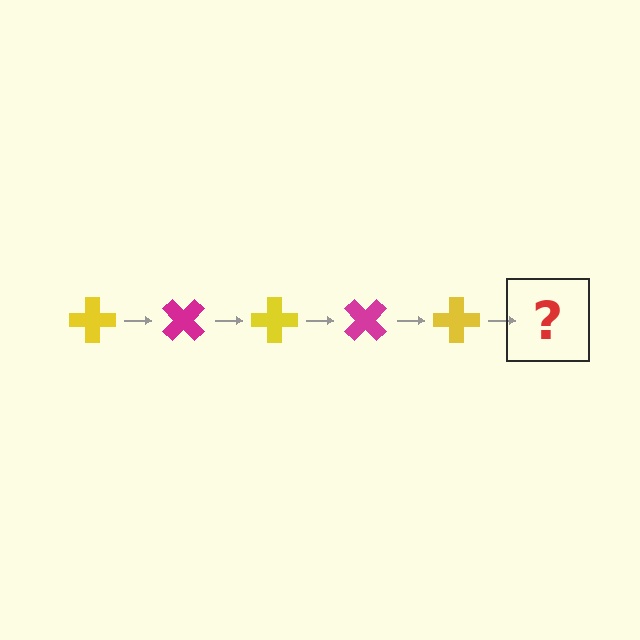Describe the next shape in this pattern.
It should be a magenta cross, rotated 225 degrees from the start.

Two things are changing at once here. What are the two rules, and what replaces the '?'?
The two rules are that it rotates 45 degrees each step and the color cycles through yellow and magenta. The '?' should be a magenta cross, rotated 225 degrees from the start.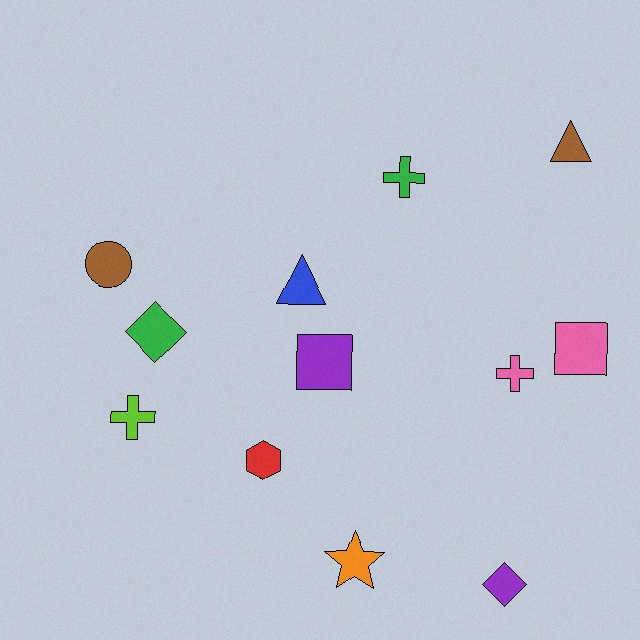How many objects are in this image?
There are 12 objects.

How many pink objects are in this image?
There are 2 pink objects.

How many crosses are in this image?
There are 3 crosses.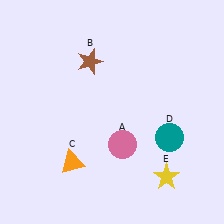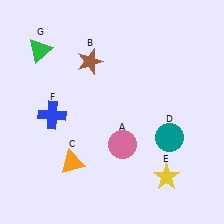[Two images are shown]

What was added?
A blue cross (F), a green triangle (G) were added in Image 2.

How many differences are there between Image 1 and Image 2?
There are 2 differences between the two images.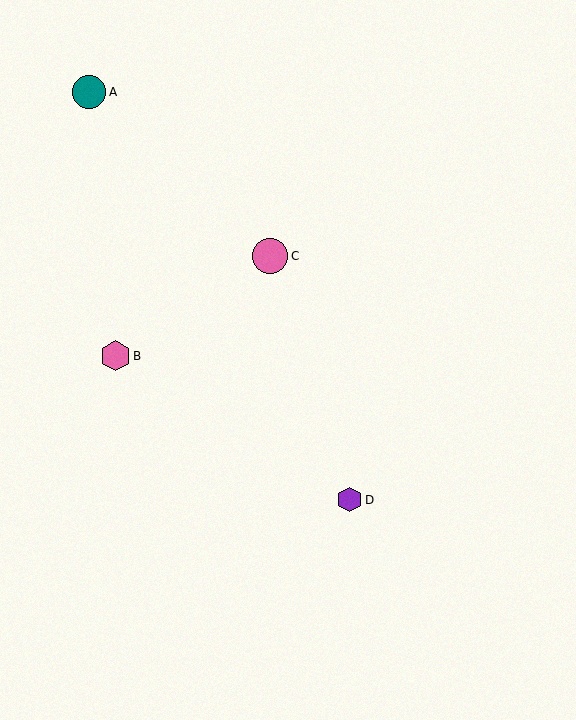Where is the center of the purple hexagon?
The center of the purple hexagon is at (350, 500).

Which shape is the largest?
The pink circle (labeled C) is the largest.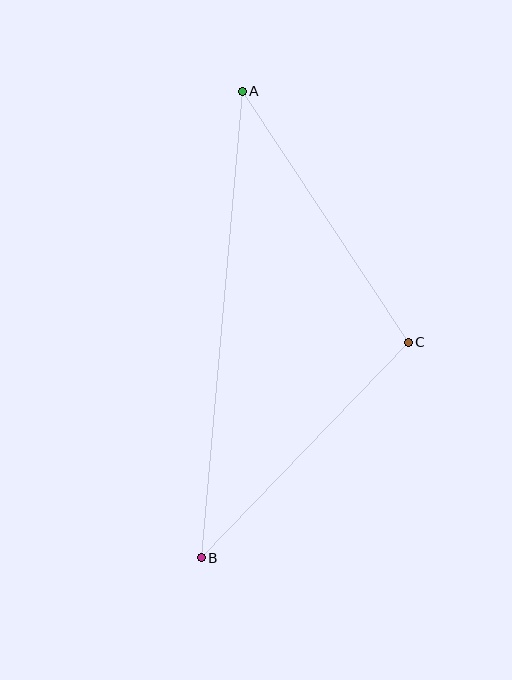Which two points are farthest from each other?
Points A and B are farthest from each other.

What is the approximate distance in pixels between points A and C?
The distance between A and C is approximately 301 pixels.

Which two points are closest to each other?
Points B and C are closest to each other.